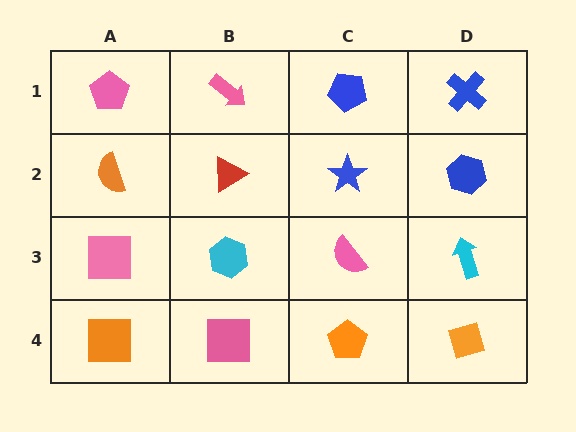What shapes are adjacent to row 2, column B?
A pink arrow (row 1, column B), a cyan hexagon (row 3, column B), an orange semicircle (row 2, column A), a blue star (row 2, column C).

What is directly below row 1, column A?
An orange semicircle.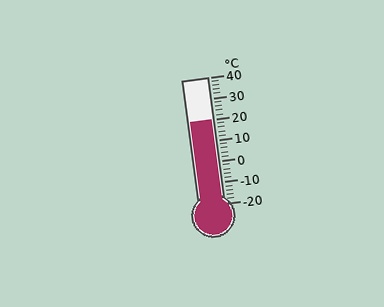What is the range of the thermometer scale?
The thermometer scale ranges from -20°C to 40°C.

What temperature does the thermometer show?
The thermometer shows approximately 20°C.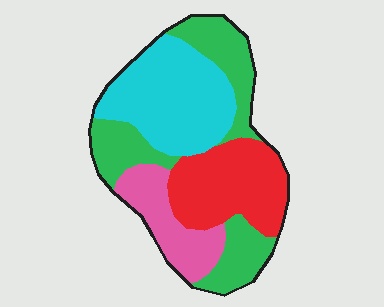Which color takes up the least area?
Pink, at roughly 15%.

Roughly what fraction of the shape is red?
Red covers around 25% of the shape.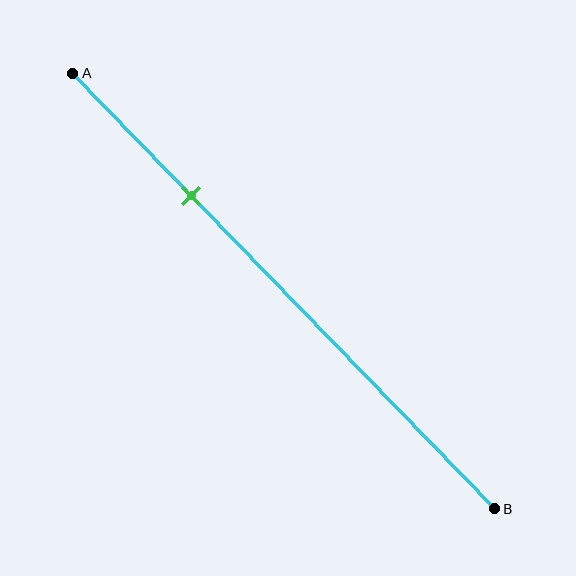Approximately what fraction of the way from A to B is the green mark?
The green mark is approximately 30% of the way from A to B.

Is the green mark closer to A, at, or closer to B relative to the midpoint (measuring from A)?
The green mark is closer to point A than the midpoint of segment AB.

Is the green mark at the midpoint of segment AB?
No, the mark is at about 30% from A, not at the 50% midpoint.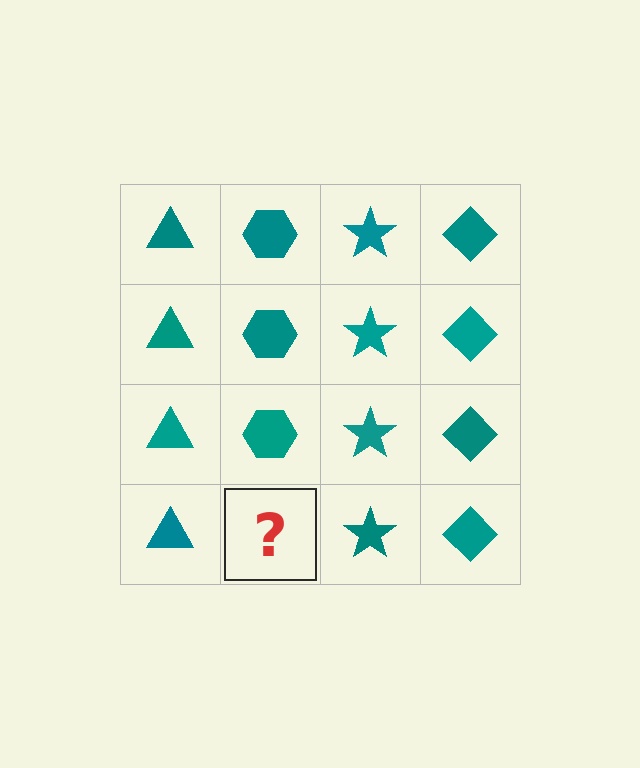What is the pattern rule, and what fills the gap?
The rule is that each column has a consistent shape. The gap should be filled with a teal hexagon.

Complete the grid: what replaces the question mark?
The question mark should be replaced with a teal hexagon.